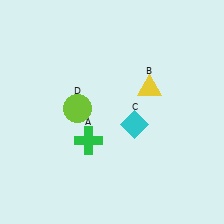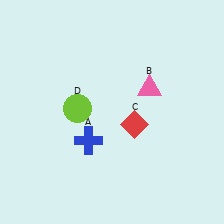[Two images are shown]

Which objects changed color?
A changed from green to blue. B changed from yellow to pink. C changed from cyan to red.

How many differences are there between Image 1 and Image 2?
There are 3 differences between the two images.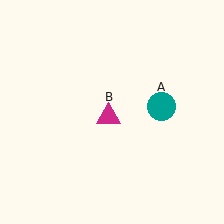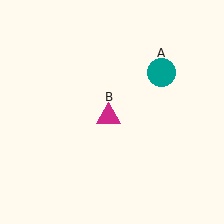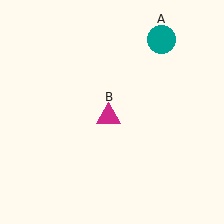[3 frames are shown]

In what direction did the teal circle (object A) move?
The teal circle (object A) moved up.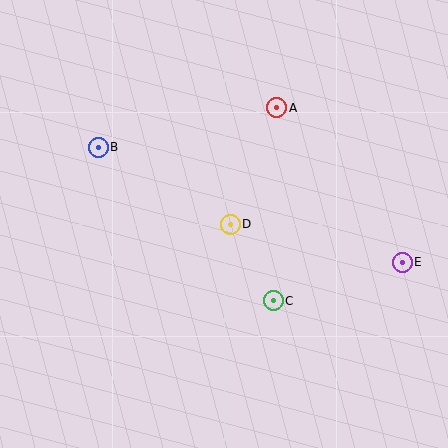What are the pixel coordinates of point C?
Point C is at (273, 301).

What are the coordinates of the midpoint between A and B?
The midpoint between A and B is at (188, 127).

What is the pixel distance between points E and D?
The distance between E and D is 176 pixels.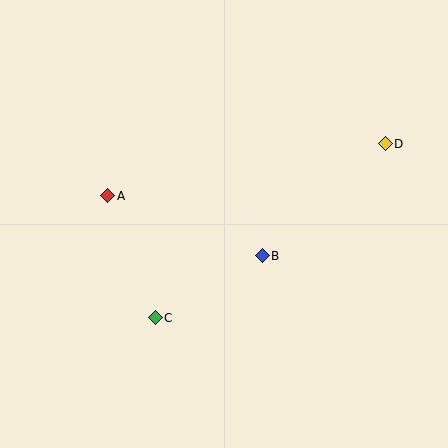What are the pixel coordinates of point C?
Point C is at (155, 318).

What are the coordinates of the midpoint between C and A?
The midpoint between C and A is at (131, 257).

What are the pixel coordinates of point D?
Point D is at (385, 144).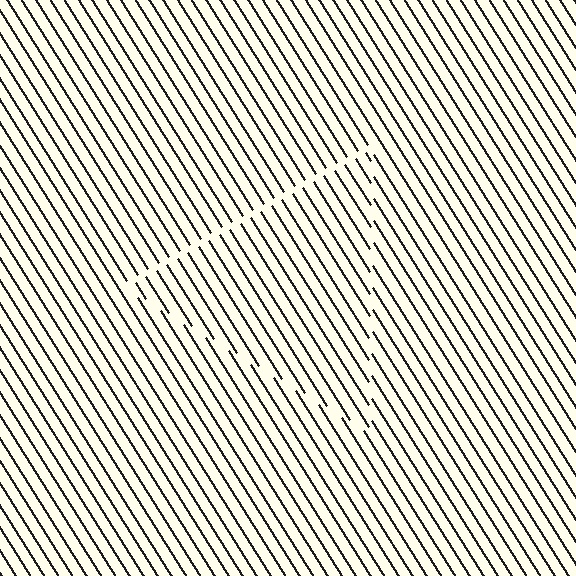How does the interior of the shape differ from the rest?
The interior of the shape contains the same grating, shifted by half a period — the contour is defined by the phase discontinuity where line-ends from the inner and outer gratings abut.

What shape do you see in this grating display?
An illusory triangle. The interior of the shape contains the same grating, shifted by half a period — the contour is defined by the phase discontinuity where line-ends from the inner and outer gratings abut.